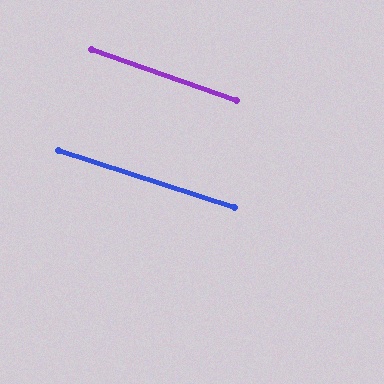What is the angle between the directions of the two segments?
Approximately 1 degree.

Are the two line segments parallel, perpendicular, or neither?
Parallel — their directions differ by only 1.2°.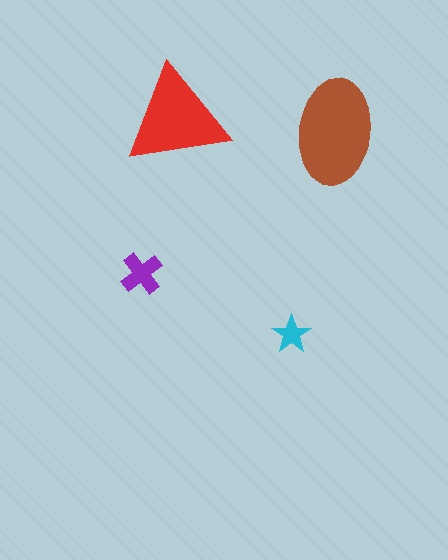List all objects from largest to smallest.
The brown ellipse, the red triangle, the purple cross, the cyan star.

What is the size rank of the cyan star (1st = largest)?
4th.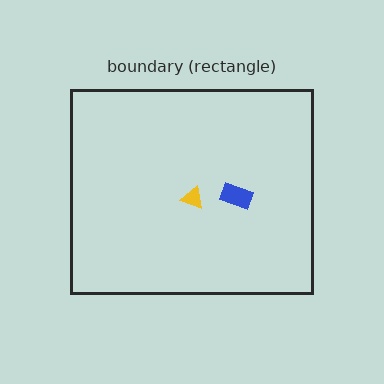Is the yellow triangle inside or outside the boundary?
Inside.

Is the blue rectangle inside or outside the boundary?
Inside.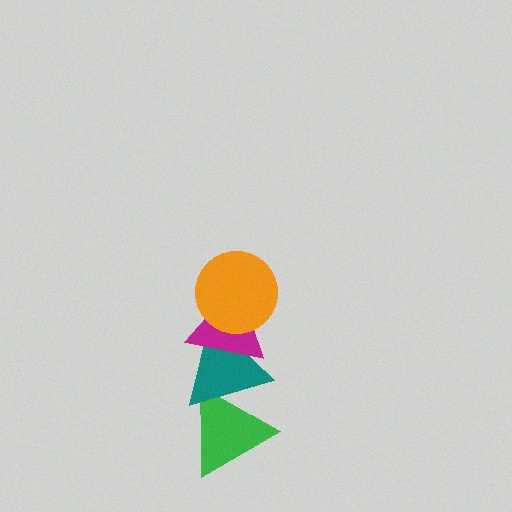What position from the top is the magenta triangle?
The magenta triangle is 2nd from the top.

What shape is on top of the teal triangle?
The magenta triangle is on top of the teal triangle.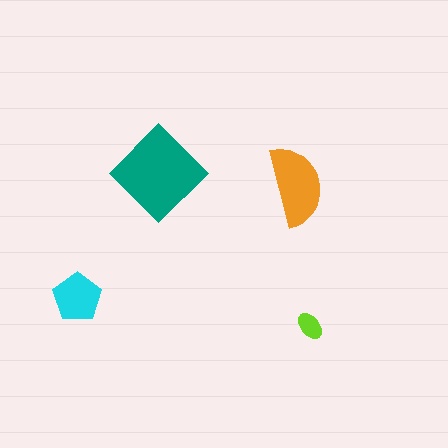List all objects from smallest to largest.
The lime ellipse, the cyan pentagon, the orange semicircle, the teal diamond.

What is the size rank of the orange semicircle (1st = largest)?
2nd.